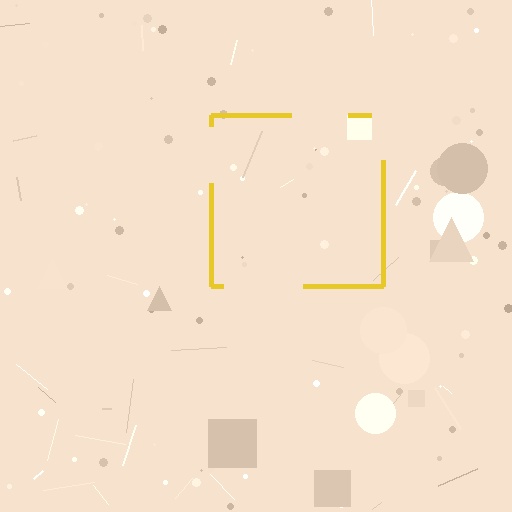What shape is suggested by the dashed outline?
The dashed outline suggests a square.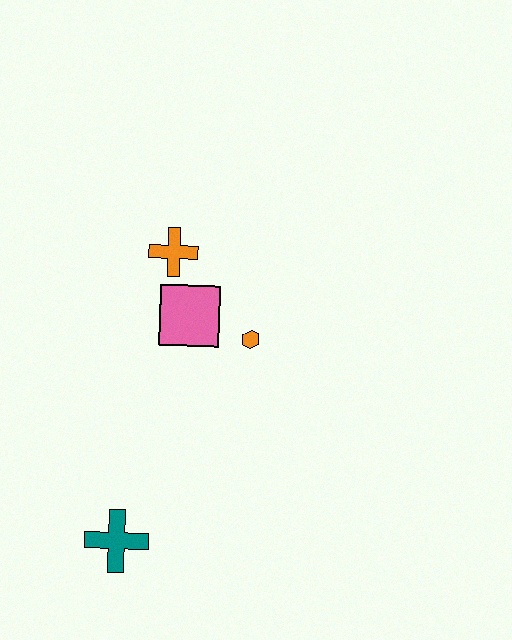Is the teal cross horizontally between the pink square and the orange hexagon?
No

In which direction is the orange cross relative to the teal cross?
The orange cross is above the teal cross.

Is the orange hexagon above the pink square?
No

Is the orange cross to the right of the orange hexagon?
No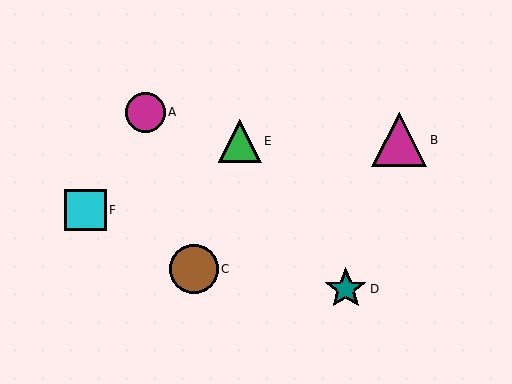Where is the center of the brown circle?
The center of the brown circle is at (194, 269).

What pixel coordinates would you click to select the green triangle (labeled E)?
Click at (240, 141) to select the green triangle E.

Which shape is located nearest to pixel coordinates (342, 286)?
The teal star (labeled D) at (346, 289) is nearest to that location.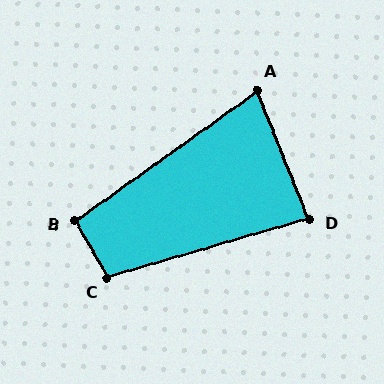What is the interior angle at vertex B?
Approximately 96 degrees (obtuse).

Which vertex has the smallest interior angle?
A, at approximately 77 degrees.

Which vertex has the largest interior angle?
C, at approximately 103 degrees.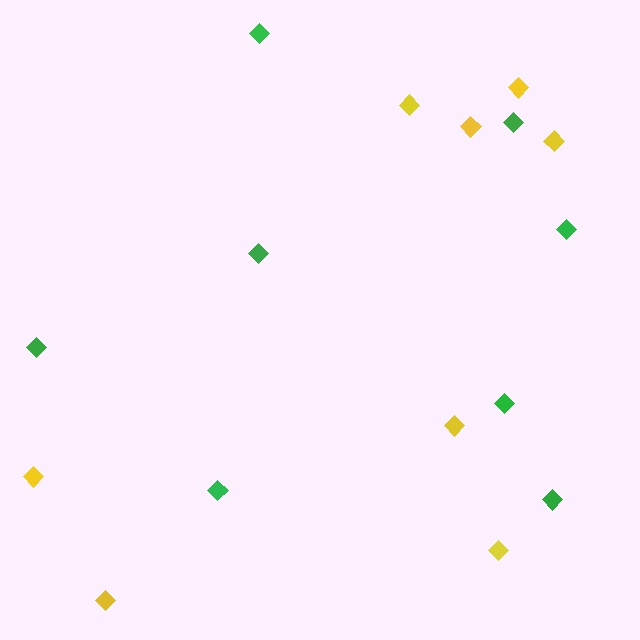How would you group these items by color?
There are 2 groups: one group of yellow diamonds (8) and one group of green diamonds (8).